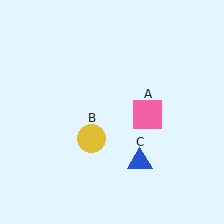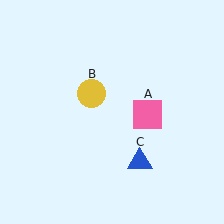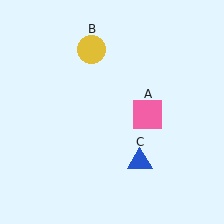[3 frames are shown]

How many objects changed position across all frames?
1 object changed position: yellow circle (object B).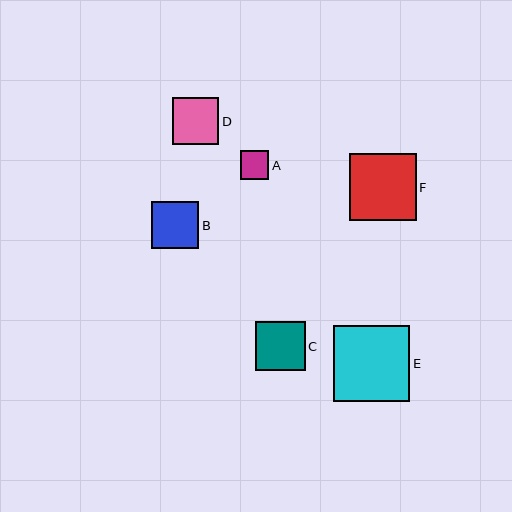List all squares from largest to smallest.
From largest to smallest: E, F, C, B, D, A.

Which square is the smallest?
Square A is the smallest with a size of approximately 28 pixels.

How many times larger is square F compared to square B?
Square F is approximately 1.4 times the size of square B.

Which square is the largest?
Square E is the largest with a size of approximately 76 pixels.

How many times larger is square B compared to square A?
Square B is approximately 1.7 times the size of square A.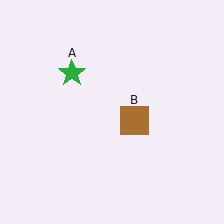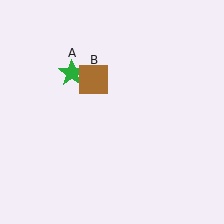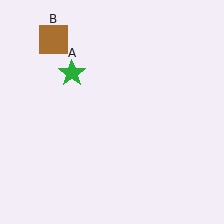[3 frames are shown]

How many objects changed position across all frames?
1 object changed position: brown square (object B).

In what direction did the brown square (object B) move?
The brown square (object B) moved up and to the left.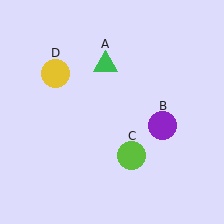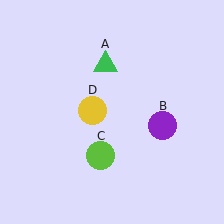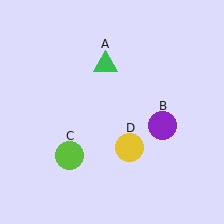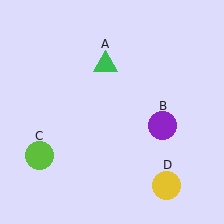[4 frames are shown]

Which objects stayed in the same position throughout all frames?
Green triangle (object A) and purple circle (object B) remained stationary.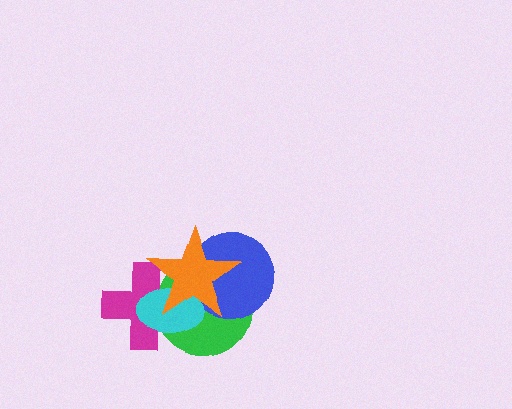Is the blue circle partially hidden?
Yes, it is partially covered by another shape.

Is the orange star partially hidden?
No, no other shape covers it.